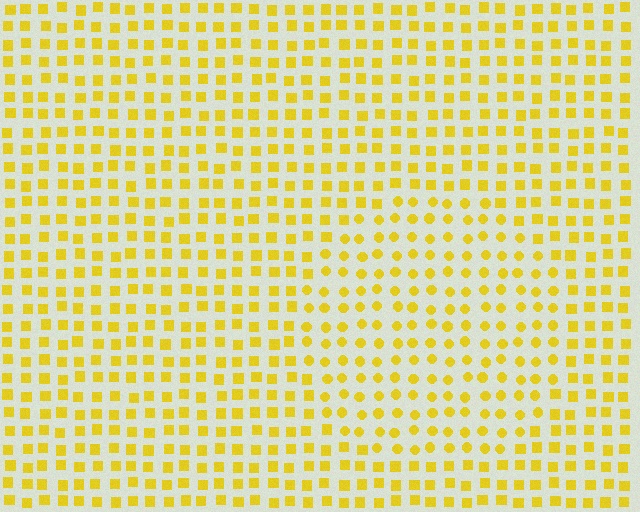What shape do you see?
I see a circle.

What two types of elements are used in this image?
The image uses circles inside the circle region and squares outside it.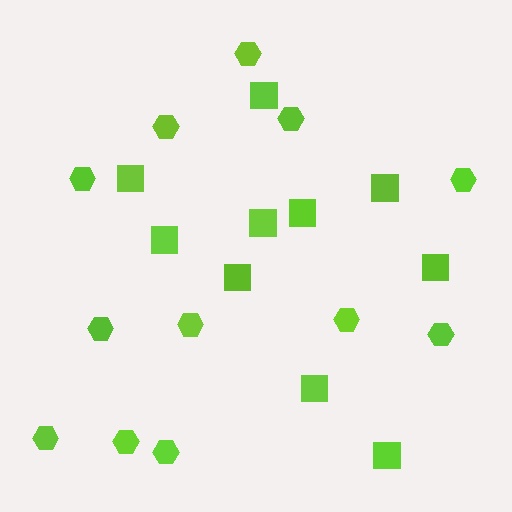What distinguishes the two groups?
There are 2 groups: one group of squares (10) and one group of hexagons (12).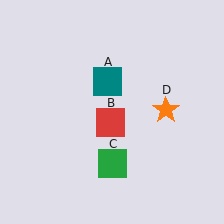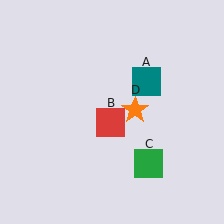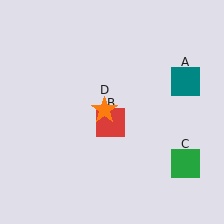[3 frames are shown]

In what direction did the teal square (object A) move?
The teal square (object A) moved right.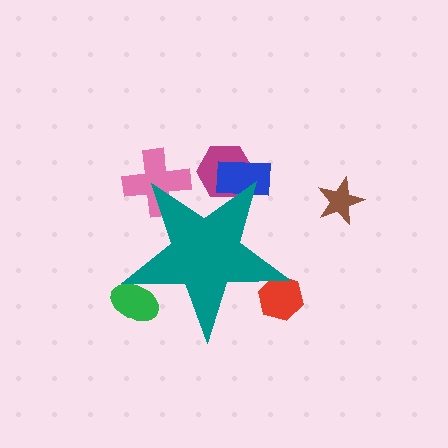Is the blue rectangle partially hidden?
Yes, the blue rectangle is partially hidden behind the teal star.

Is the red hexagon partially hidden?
Yes, the red hexagon is partially hidden behind the teal star.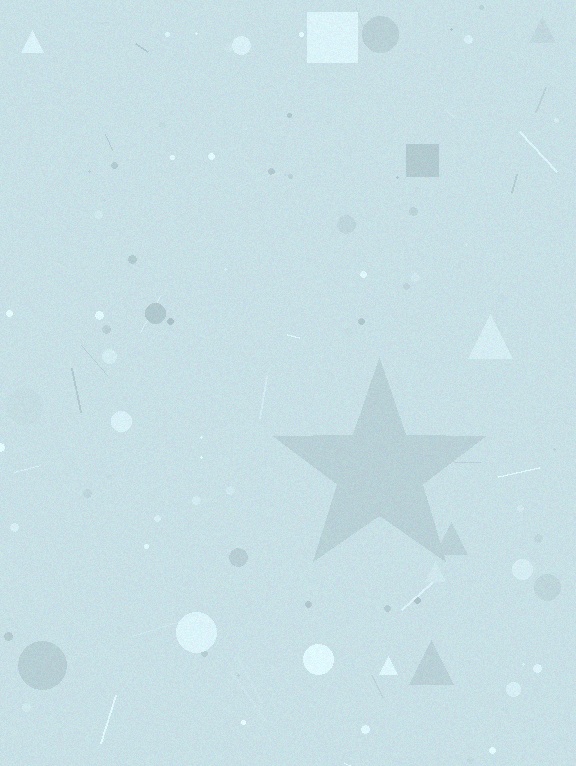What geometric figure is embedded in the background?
A star is embedded in the background.